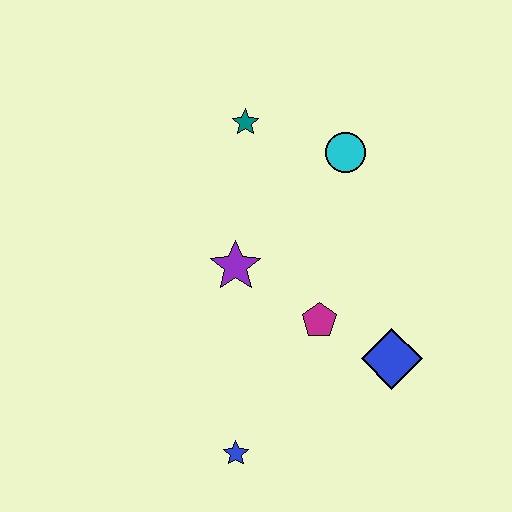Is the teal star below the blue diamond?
No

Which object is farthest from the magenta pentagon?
The teal star is farthest from the magenta pentagon.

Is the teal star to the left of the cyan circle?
Yes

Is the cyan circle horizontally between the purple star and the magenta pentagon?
No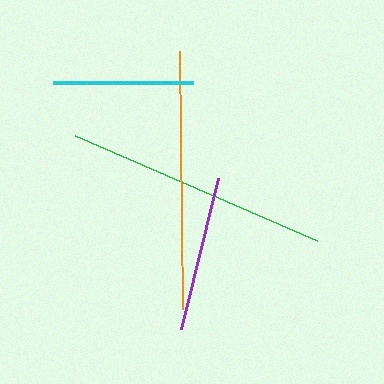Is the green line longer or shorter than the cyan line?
The green line is longer than the cyan line.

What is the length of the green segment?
The green segment is approximately 264 pixels long.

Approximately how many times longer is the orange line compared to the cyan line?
The orange line is approximately 1.8 times the length of the cyan line.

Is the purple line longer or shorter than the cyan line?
The purple line is longer than the cyan line.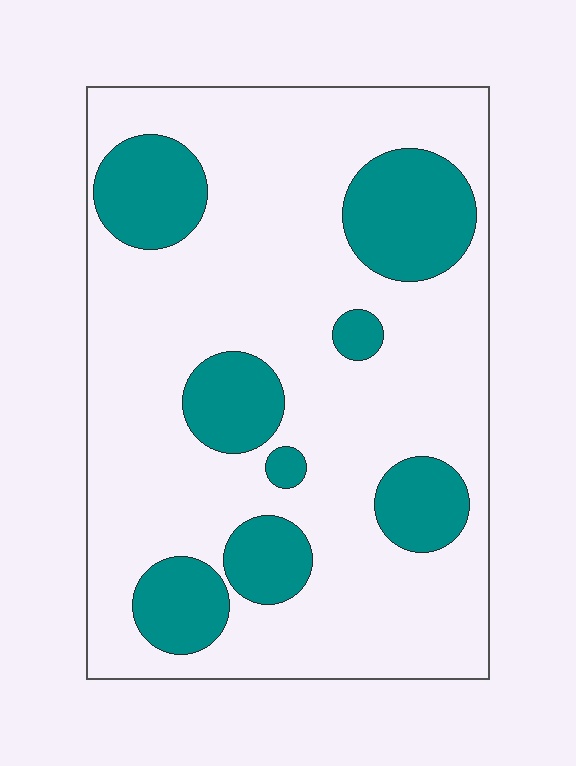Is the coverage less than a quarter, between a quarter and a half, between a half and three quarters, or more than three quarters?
Less than a quarter.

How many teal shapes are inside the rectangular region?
8.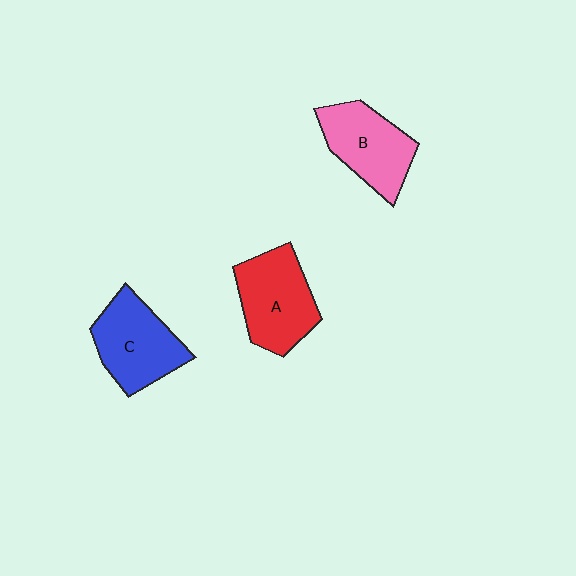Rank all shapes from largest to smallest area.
From largest to smallest: A (red), C (blue), B (pink).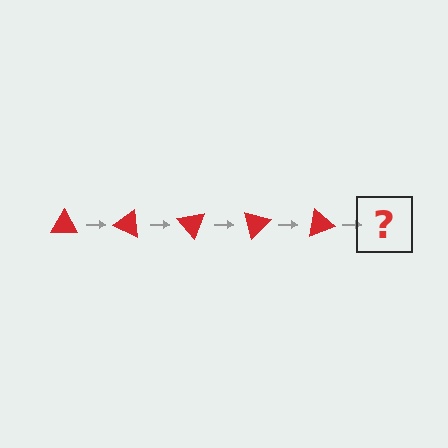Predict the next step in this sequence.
The next step is a red triangle rotated 125 degrees.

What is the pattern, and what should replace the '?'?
The pattern is that the triangle rotates 25 degrees each step. The '?' should be a red triangle rotated 125 degrees.